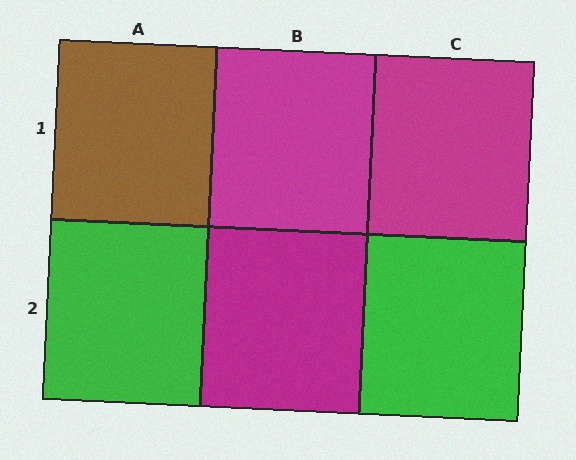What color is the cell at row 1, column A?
Brown.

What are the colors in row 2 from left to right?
Green, magenta, green.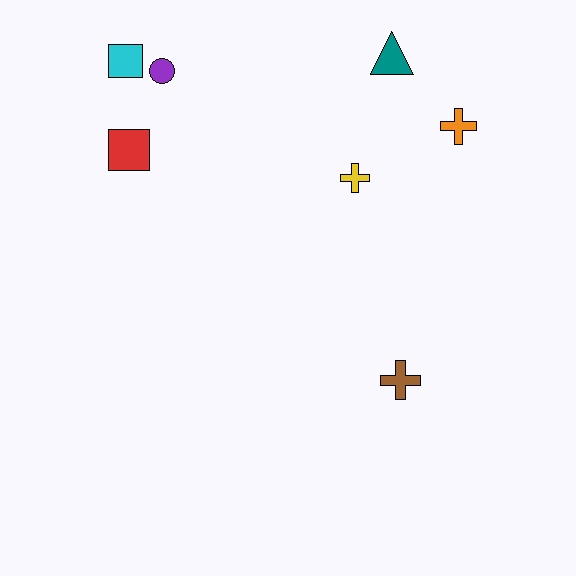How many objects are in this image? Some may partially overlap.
There are 7 objects.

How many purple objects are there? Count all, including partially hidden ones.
There is 1 purple object.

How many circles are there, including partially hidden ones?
There is 1 circle.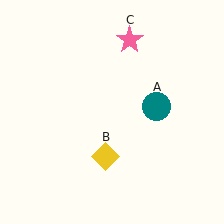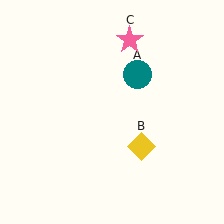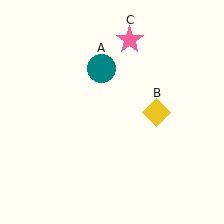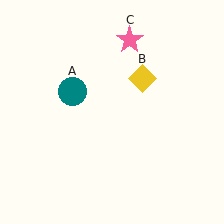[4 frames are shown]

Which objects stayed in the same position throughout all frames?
Pink star (object C) remained stationary.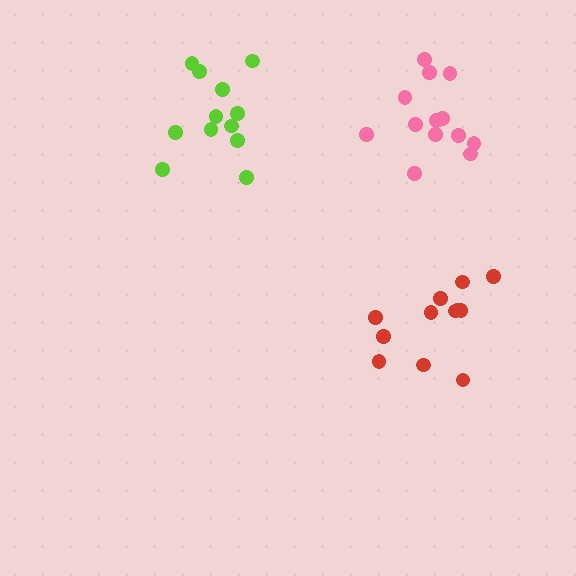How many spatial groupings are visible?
There are 3 spatial groupings.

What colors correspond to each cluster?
The clusters are colored: lime, red, pink.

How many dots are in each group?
Group 1: 12 dots, Group 2: 12 dots, Group 3: 13 dots (37 total).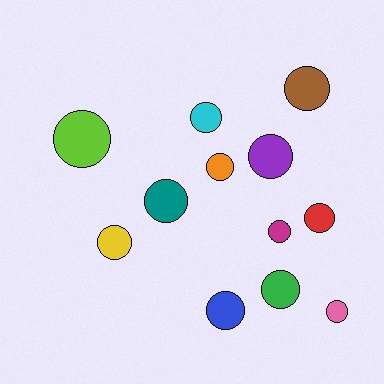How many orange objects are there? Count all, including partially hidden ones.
There is 1 orange object.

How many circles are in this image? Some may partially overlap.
There are 12 circles.